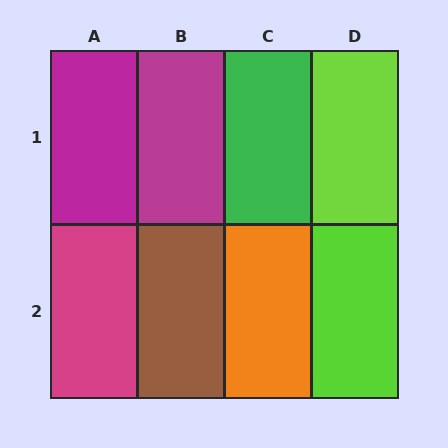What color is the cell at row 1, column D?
Lime.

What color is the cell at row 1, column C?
Green.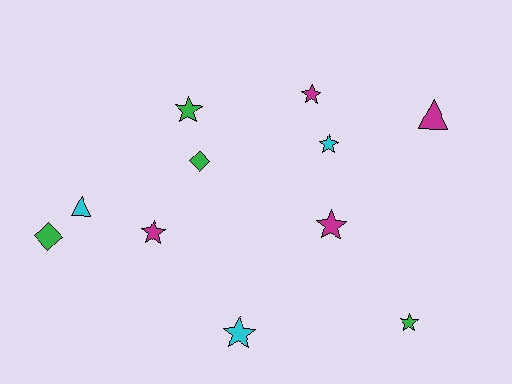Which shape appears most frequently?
Star, with 7 objects.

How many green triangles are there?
There are no green triangles.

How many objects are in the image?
There are 11 objects.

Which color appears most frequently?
Magenta, with 4 objects.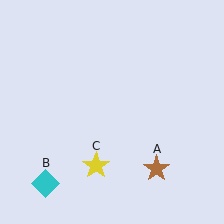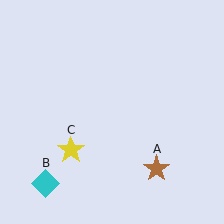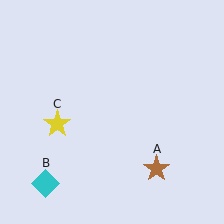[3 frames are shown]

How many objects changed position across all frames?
1 object changed position: yellow star (object C).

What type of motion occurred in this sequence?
The yellow star (object C) rotated clockwise around the center of the scene.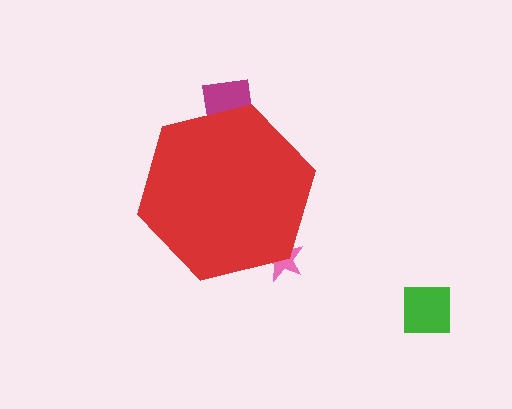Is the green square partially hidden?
No, the green square is fully visible.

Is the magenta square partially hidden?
Yes, the magenta square is partially hidden behind the red hexagon.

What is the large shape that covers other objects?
A red hexagon.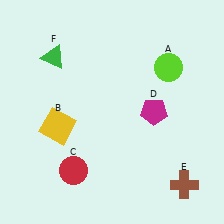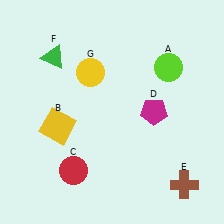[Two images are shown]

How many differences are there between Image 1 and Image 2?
There is 1 difference between the two images.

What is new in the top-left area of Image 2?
A yellow circle (G) was added in the top-left area of Image 2.